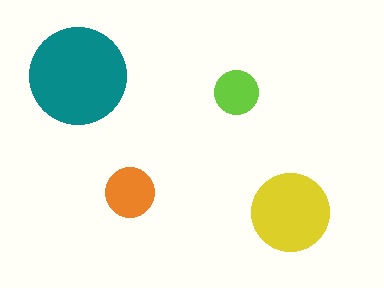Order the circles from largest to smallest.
the teal one, the yellow one, the orange one, the lime one.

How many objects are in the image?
There are 4 objects in the image.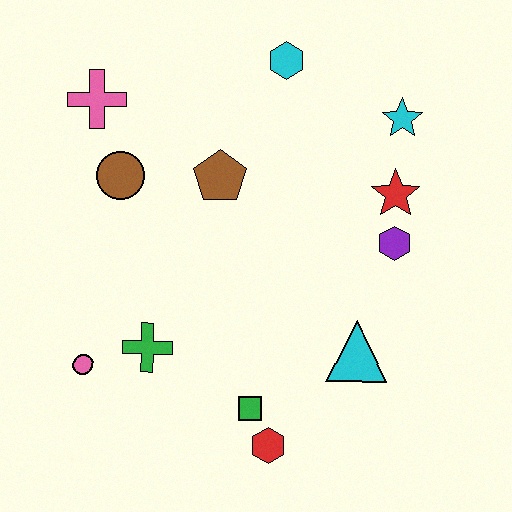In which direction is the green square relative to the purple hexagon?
The green square is below the purple hexagon.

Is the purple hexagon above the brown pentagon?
No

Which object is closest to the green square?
The red hexagon is closest to the green square.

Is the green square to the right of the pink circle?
Yes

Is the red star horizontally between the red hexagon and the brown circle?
No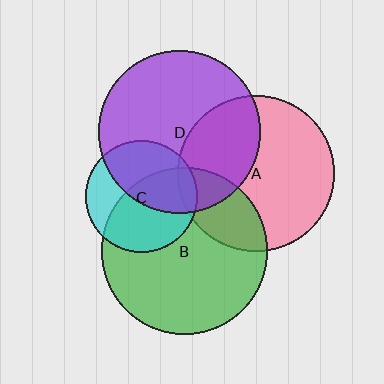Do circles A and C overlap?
Yes.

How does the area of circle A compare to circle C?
Approximately 1.9 times.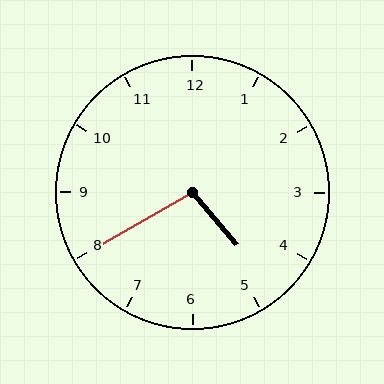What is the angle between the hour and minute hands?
Approximately 100 degrees.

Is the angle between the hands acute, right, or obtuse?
It is obtuse.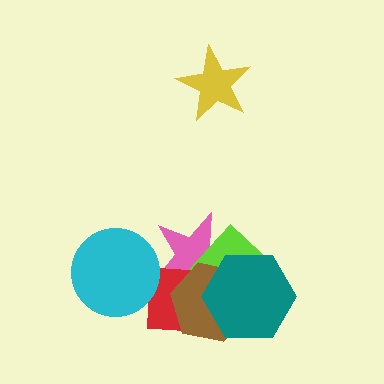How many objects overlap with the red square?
5 objects overlap with the red square.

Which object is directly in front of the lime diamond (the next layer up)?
The red square is directly in front of the lime diamond.